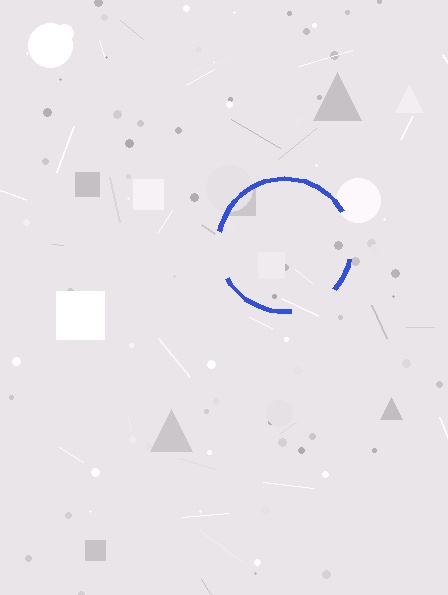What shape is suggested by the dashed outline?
The dashed outline suggests a circle.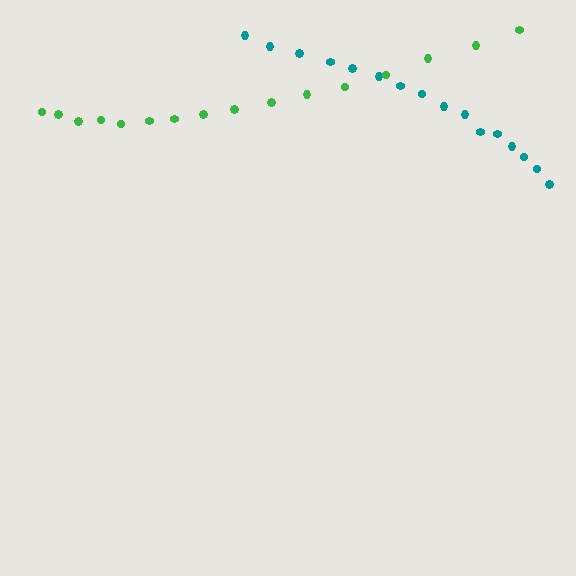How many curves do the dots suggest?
There are 2 distinct paths.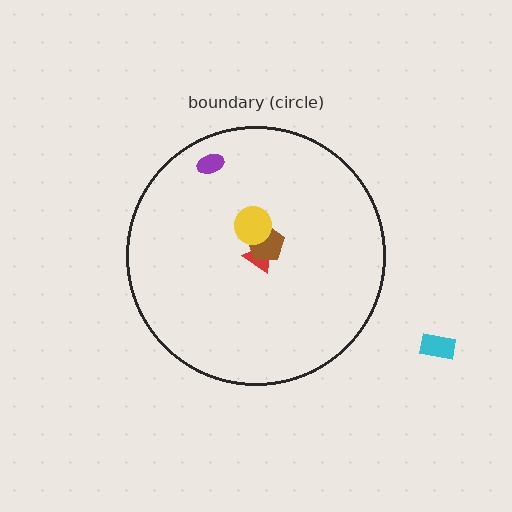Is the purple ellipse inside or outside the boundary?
Inside.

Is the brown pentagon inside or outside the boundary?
Inside.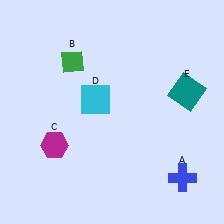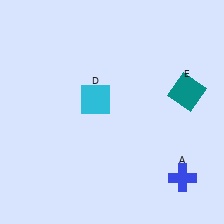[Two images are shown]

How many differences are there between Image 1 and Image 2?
There are 2 differences between the two images.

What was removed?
The magenta hexagon (C), the green diamond (B) were removed in Image 2.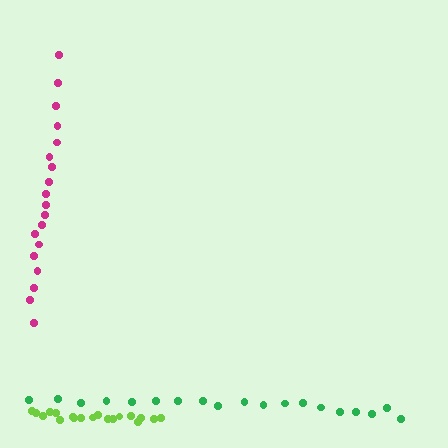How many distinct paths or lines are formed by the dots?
There are 3 distinct paths.